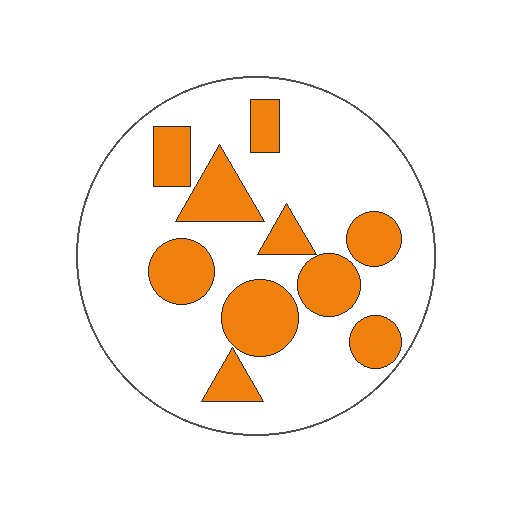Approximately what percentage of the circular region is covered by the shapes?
Approximately 25%.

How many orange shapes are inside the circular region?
10.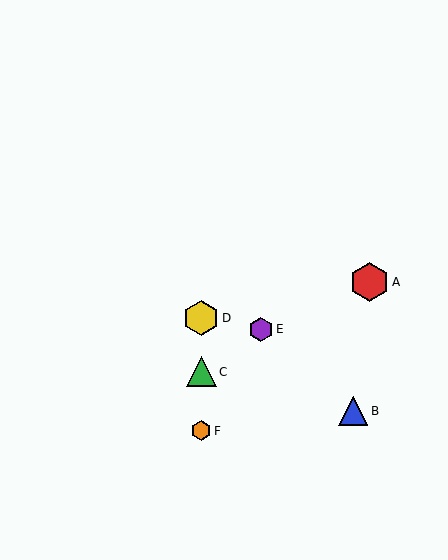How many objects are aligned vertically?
3 objects (C, D, F) are aligned vertically.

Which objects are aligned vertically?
Objects C, D, F are aligned vertically.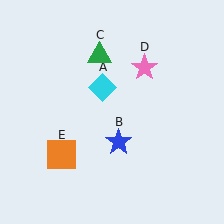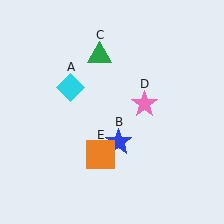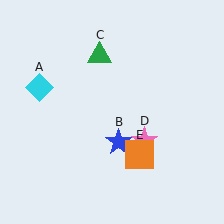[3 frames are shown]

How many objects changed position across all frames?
3 objects changed position: cyan diamond (object A), pink star (object D), orange square (object E).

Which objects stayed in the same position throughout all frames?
Blue star (object B) and green triangle (object C) remained stationary.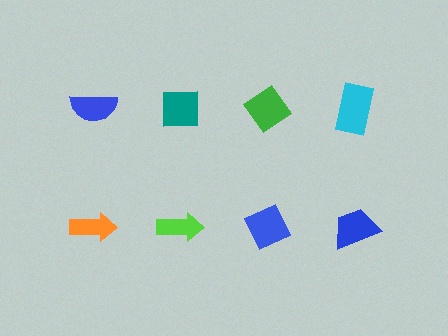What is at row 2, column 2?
A lime arrow.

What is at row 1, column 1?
A blue semicircle.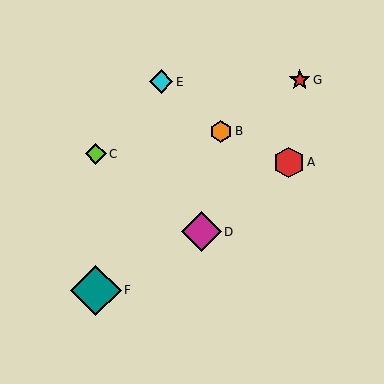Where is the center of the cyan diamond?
The center of the cyan diamond is at (161, 82).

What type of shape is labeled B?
Shape B is an orange hexagon.